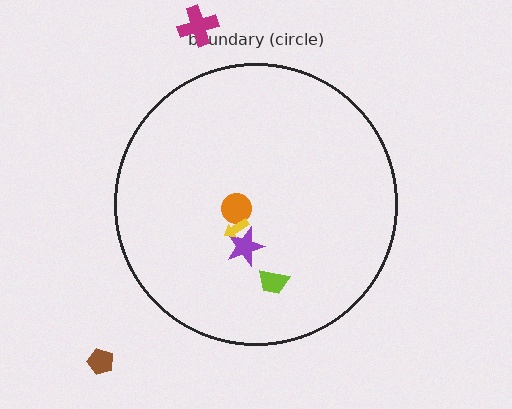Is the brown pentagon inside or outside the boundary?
Outside.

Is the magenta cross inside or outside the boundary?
Outside.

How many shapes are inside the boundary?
4 inside, 2 outside.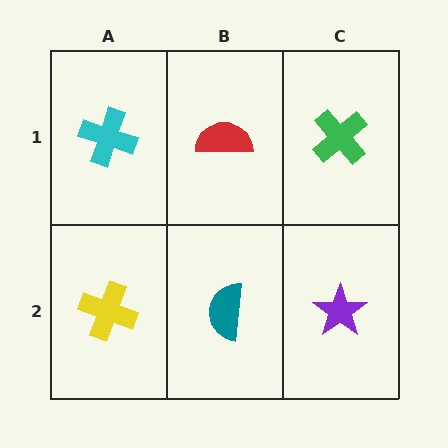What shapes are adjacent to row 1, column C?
A purple star (row 2, column C), a red semicircle (row 1, column B).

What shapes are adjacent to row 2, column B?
A red semicircle (row 1, column B), a yellow cross (row 2, column A), a purple star (row 2, column C).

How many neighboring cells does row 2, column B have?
3.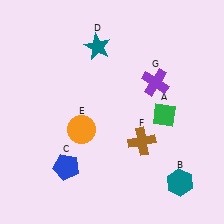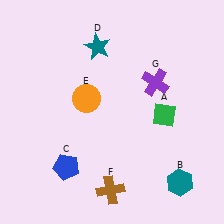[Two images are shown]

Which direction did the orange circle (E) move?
The orange circle (E) moved up.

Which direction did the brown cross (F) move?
The brown cross (F) moved down.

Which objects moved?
The objects that moved are: the orange circle (E), the brown cross (F).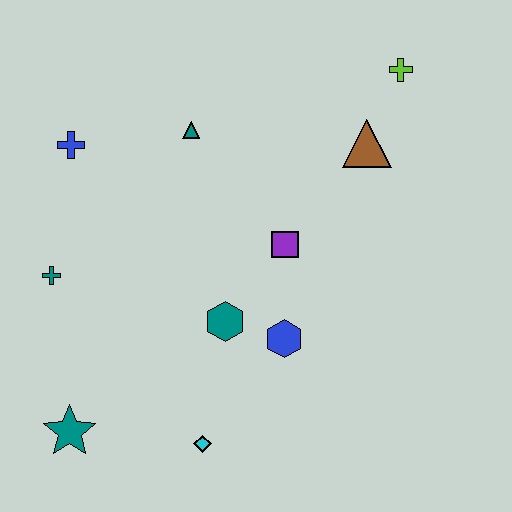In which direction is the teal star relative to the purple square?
The teal star is to the left of the purple square.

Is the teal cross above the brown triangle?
No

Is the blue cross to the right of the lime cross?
No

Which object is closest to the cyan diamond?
The teal hexagon is closest to the cyan diamond.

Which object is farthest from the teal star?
The lime cross is farthest from the teal star.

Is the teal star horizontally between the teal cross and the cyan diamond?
Yes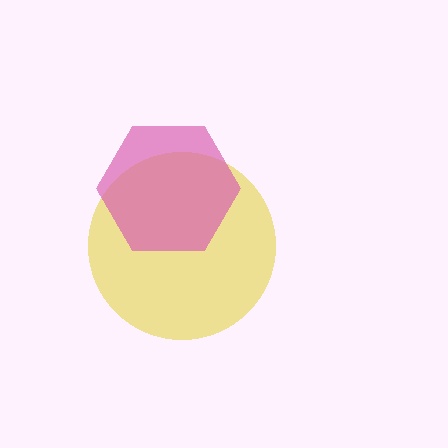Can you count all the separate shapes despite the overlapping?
Yes, there are 2 separate shapes.